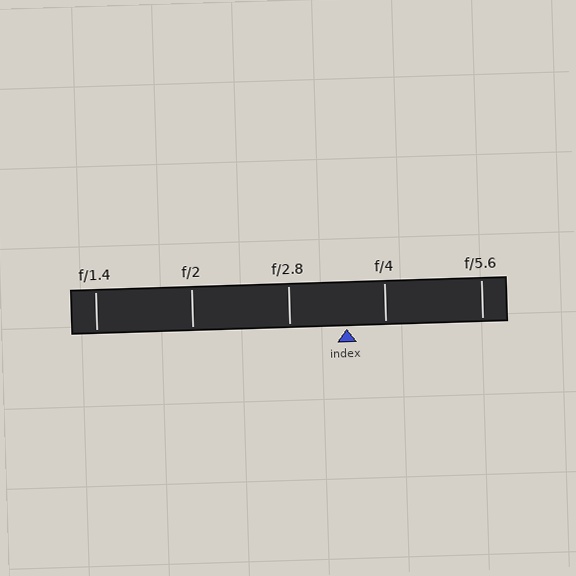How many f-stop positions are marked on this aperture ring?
There are 5 f-stop positions marked.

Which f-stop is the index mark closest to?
The index mark is closest to f/4.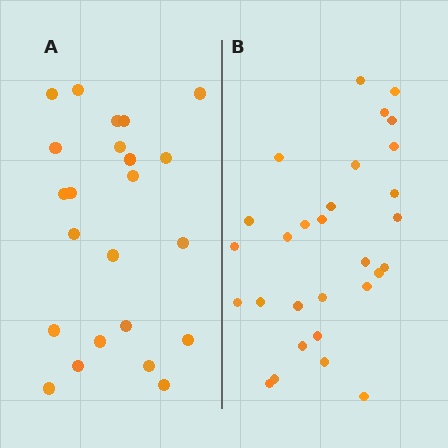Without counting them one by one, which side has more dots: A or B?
Region B (the right region) has more dots.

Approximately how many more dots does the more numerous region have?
Region B has about 6 more dots than region A.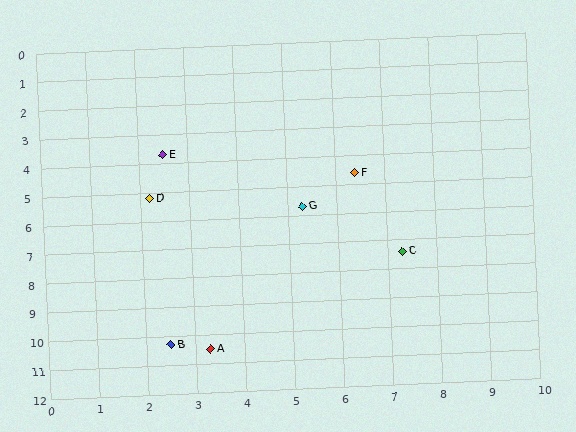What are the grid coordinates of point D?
Point D is at approximately (2.2, 5.2).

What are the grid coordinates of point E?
Point E is at approximately (2.5, 3.7).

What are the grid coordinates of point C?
Point C is at approximately (7.3, 7.4).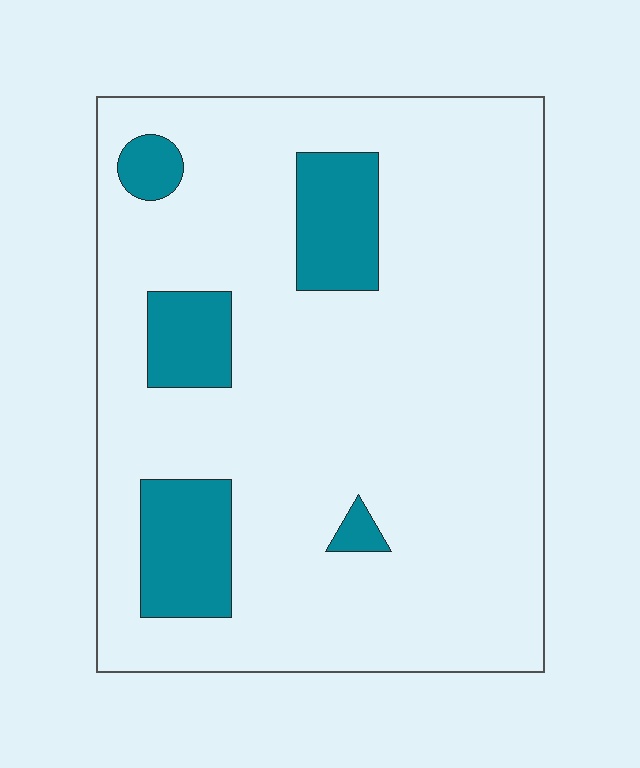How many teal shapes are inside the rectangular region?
5.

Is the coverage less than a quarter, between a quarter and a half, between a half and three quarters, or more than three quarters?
Less than a quarter.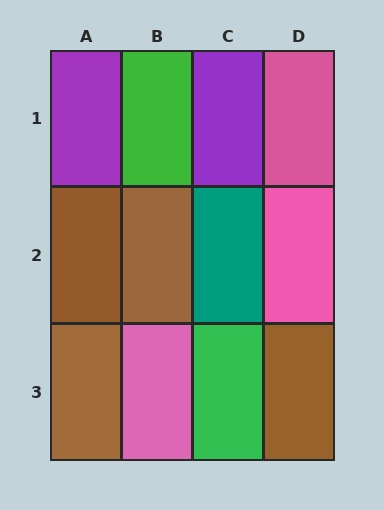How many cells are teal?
1 cell is teal.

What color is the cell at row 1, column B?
Green.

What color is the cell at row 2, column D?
Pink.